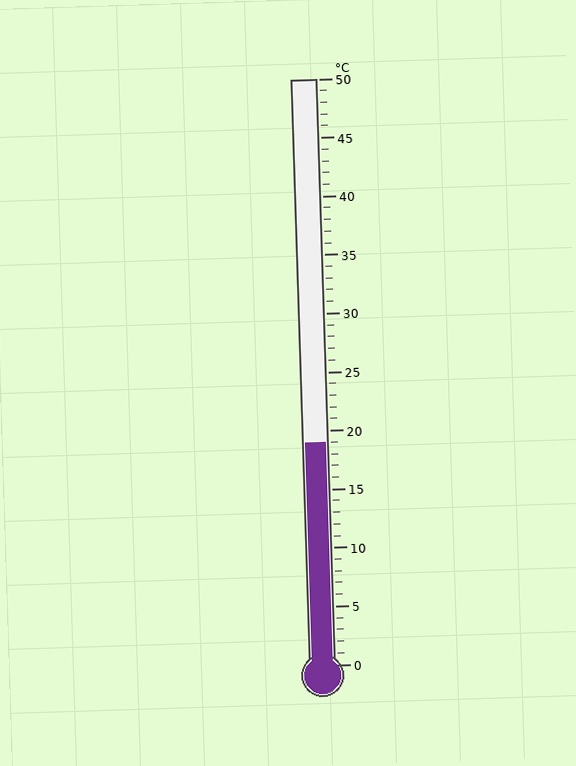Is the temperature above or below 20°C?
The temperature is below 20°C.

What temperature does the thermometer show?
The thermometer shows approximately 19°C.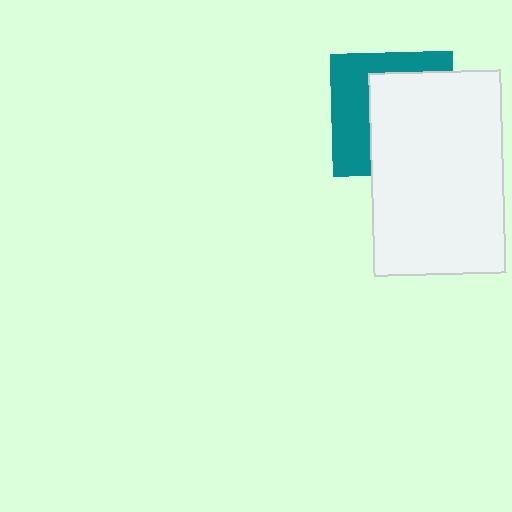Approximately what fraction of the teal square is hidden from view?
Roughly 58% of the teal square is hidden behind the white rectangle.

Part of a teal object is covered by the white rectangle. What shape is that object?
It is a square.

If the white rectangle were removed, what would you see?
You would see the complete teal square.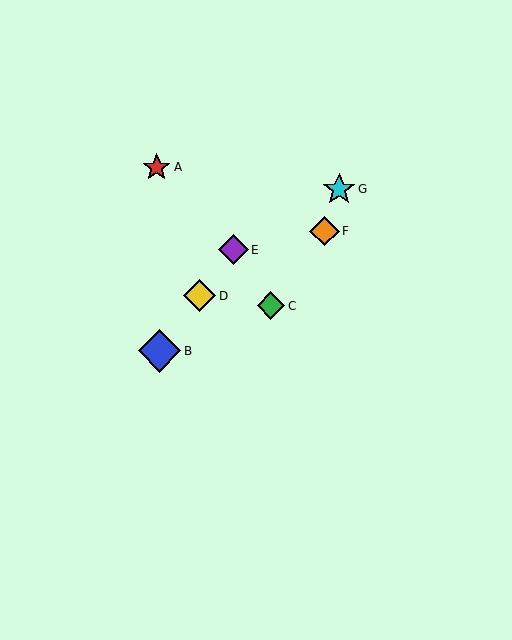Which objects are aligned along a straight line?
Objects B, D, E are aligned along a straight line.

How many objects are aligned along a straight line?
3 objects (B, D, E) are aligned along a straight line.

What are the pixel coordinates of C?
Object C is at (271, 306).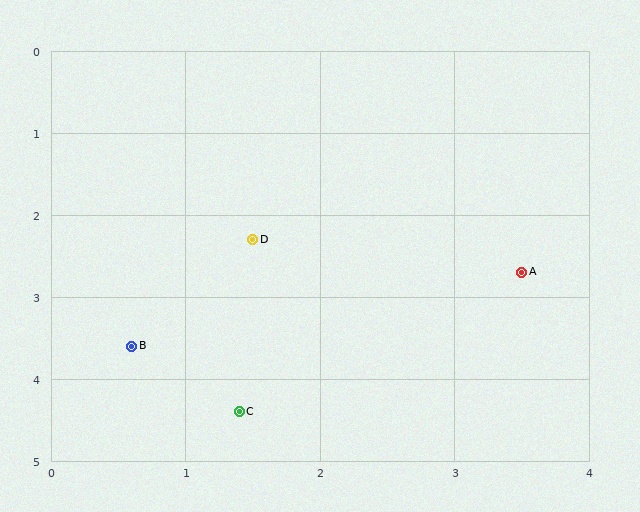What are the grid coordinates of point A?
Point A is at approximately (3.5, 2.7).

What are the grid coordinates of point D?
Point D is at approximately (1.5, 2.3).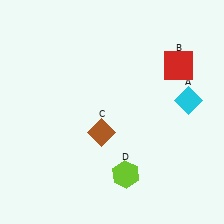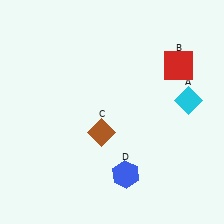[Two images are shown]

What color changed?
The hexagon (D) changed from lime in Image 1 to blue in Image 2.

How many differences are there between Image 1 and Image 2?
There is 1 difference between the two images.